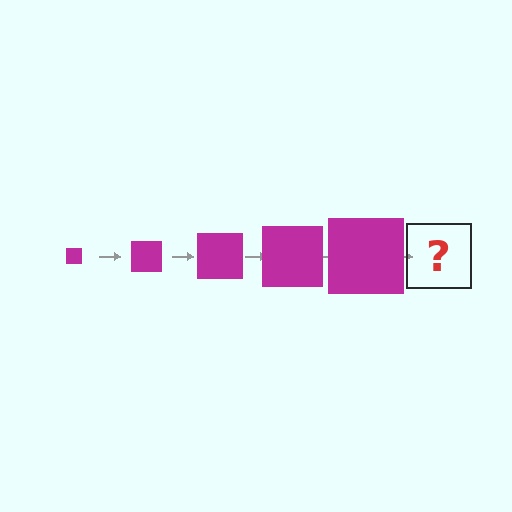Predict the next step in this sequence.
The next step is a magenta square, larger than the previous one.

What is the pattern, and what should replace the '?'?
The pattern is that the square gets progressively larger each step. The '?' should be a magenta square, larger than the previous one.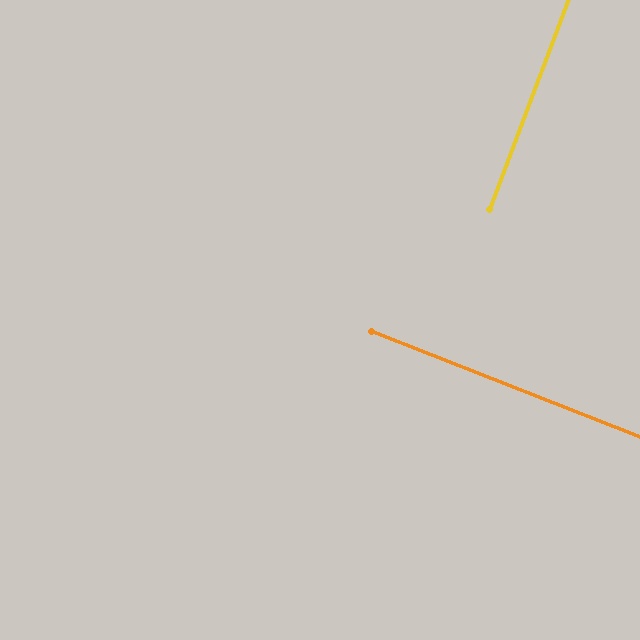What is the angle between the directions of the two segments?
Approximately 89 degrees.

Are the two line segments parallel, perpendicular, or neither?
Perpendicular — they meet at approximately 89°.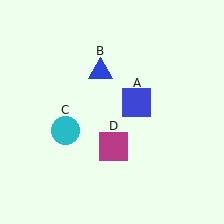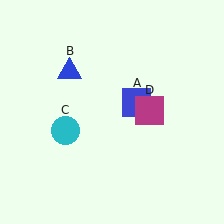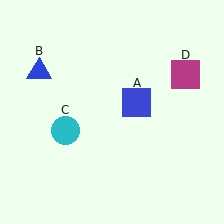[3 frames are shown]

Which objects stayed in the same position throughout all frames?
Blue square (object A) and cyan circle (object C) remained stationary.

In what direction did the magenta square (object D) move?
The magenta square (object D) moved up and to the right.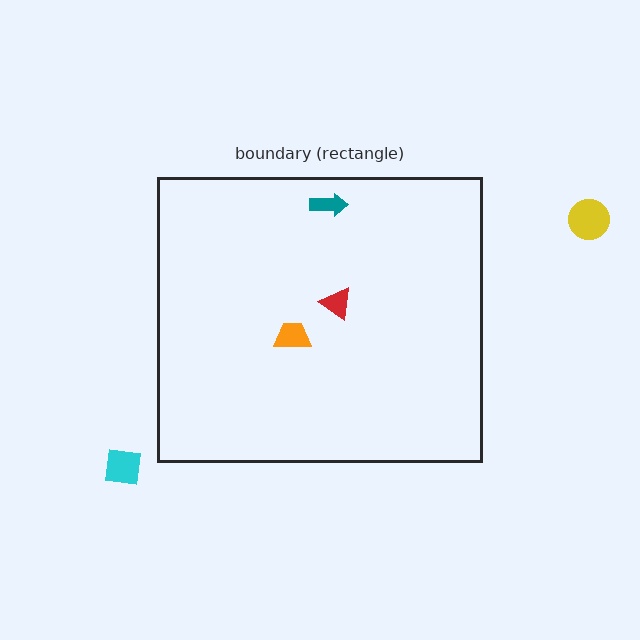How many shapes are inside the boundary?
3 inside, 2 outside.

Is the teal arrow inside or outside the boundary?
Inside.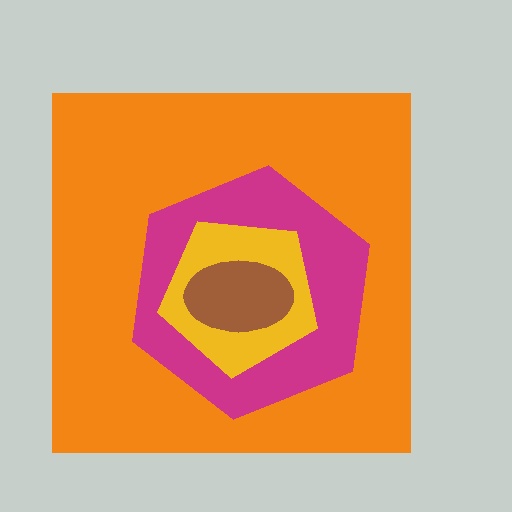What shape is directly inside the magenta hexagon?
The yellow pentagon.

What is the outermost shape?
The orange square.